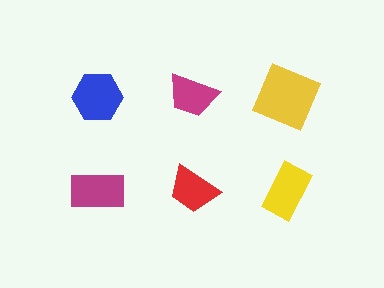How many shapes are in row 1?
3 shapes.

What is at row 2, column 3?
A yellow rectangle.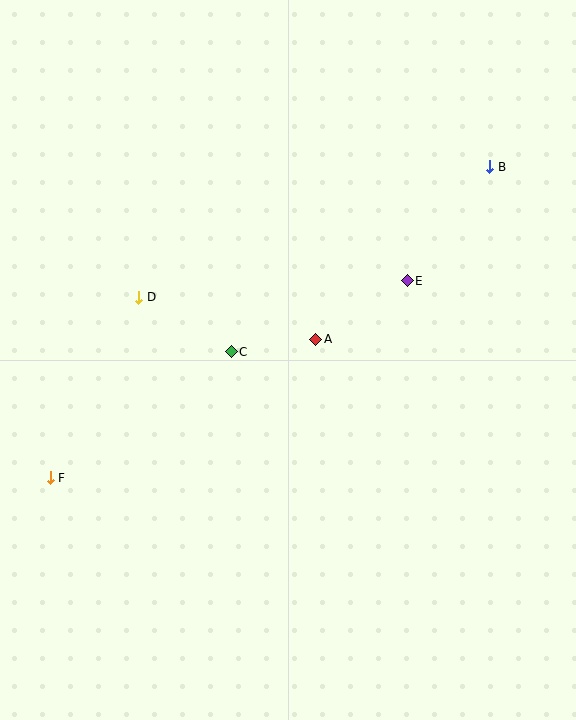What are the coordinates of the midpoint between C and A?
The midpoint between C and A is at (273, 345).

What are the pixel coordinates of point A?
Point A is at (316, 339).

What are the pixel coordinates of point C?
Point C is at (231, 352).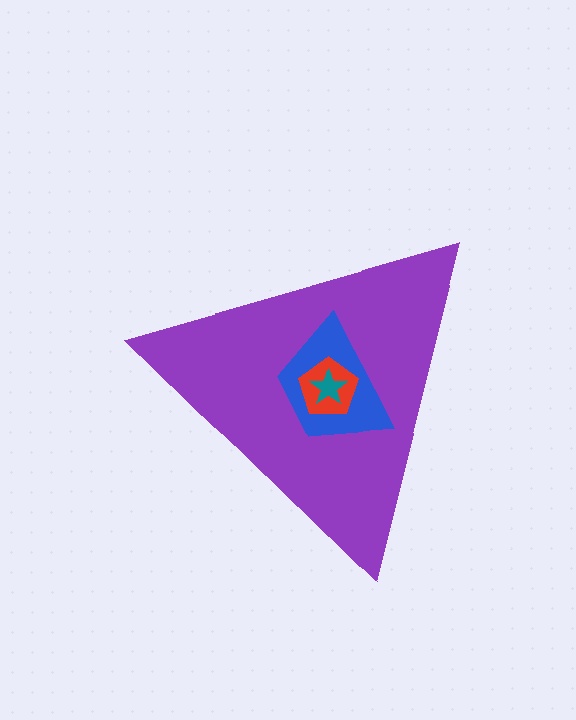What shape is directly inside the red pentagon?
The teal star.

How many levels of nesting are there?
4.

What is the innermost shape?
The teal star.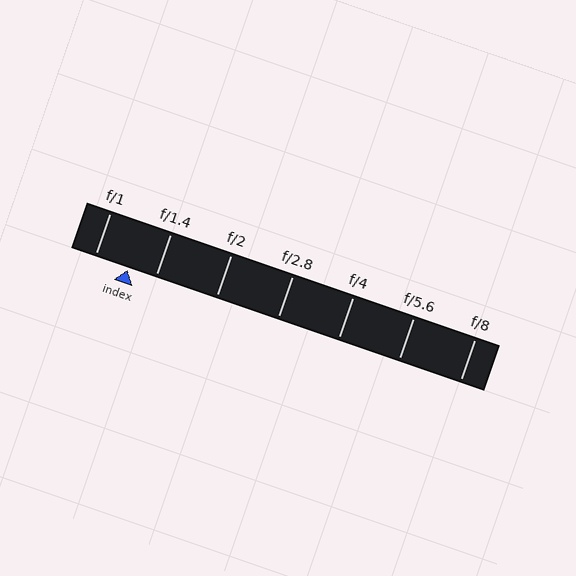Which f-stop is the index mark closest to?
The index mark is closest to f/1.4.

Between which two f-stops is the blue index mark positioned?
The index mark is between f/1 and f/1.4.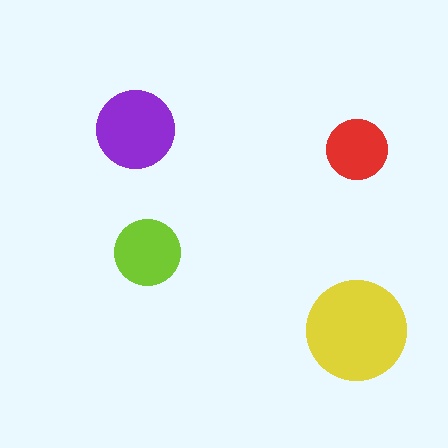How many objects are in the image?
There are 4 objects in the image.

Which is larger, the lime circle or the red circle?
The lime one.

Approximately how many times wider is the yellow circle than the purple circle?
About 1.5 times wider.